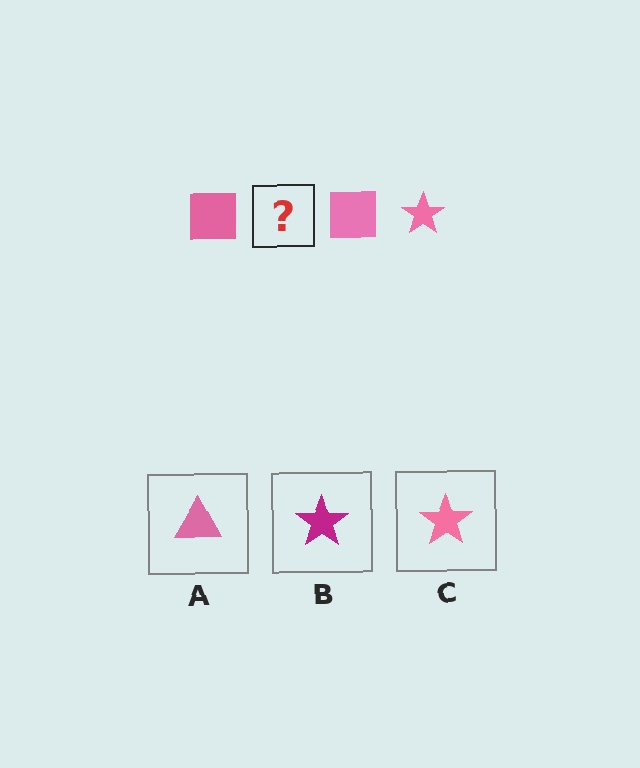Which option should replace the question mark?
Option C.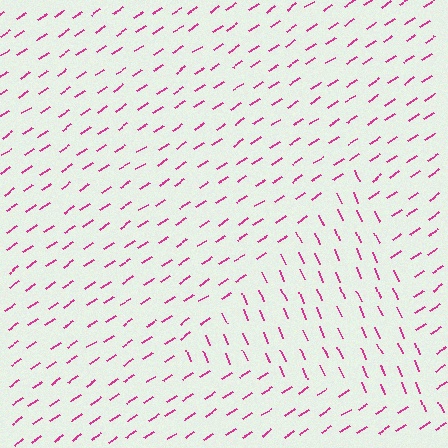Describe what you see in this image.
The image is filled with small magenta line segments. A triangle region in the image has lines oriented differently from the surrounding lines, creating a visible texture boundary.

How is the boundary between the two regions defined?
The boundary is defined purely by a change in line orientation (approximately 80 degrees difference). All lines are the same color and thickness.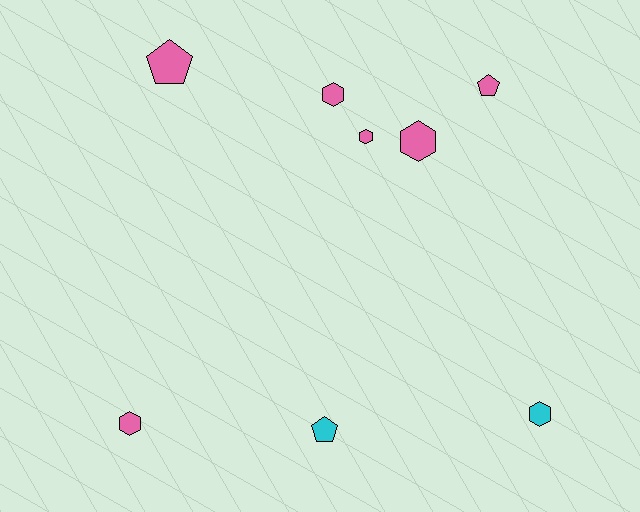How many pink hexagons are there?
There are 4 pink hexagons.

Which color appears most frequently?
Pink, with 6 objects.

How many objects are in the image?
There are 8 objects.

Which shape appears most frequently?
Hexagon, with 5 objects.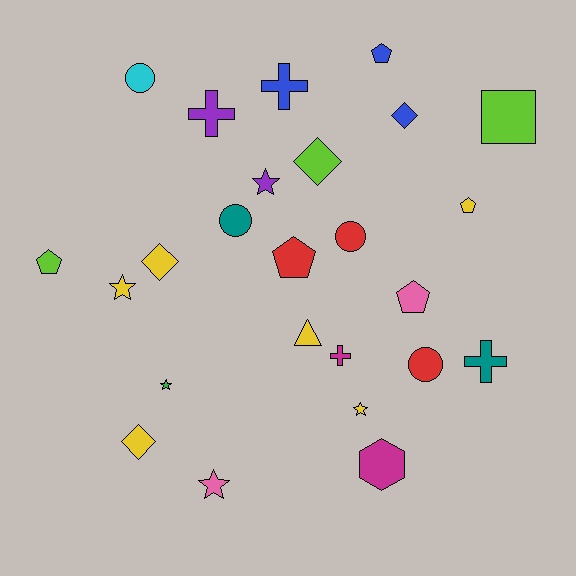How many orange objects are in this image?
There are no orange objects.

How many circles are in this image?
There are 4 circles.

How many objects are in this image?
There are 25 objects.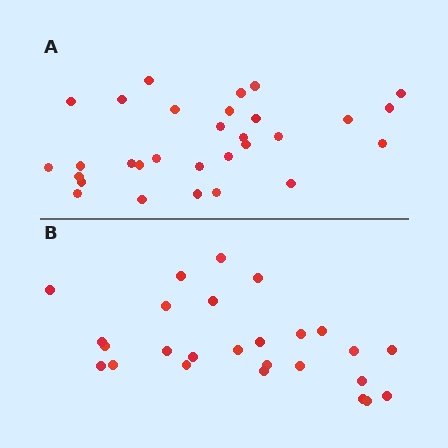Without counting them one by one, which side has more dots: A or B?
Region A (the top region) has more dots.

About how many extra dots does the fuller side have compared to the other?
Region A has about 4 more dots than region B.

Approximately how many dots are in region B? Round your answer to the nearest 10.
About 30 dots. (The exact count is 26, which rounds to 30.)